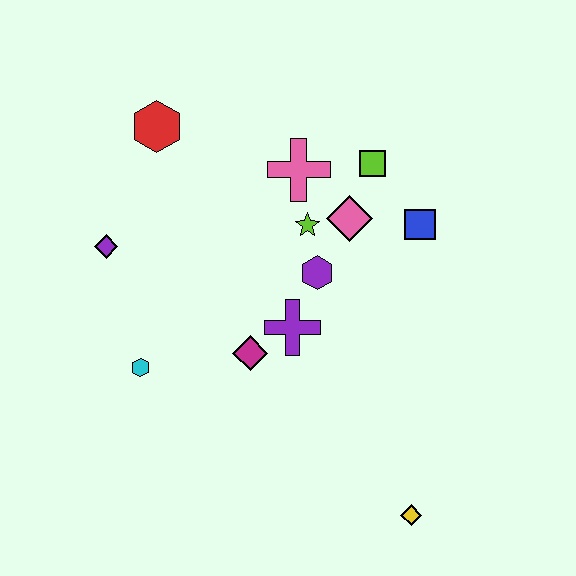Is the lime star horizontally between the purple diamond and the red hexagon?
No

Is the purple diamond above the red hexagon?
No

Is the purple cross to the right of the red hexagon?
Yes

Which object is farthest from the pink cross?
The yellow diamond is farthest from the pink cross.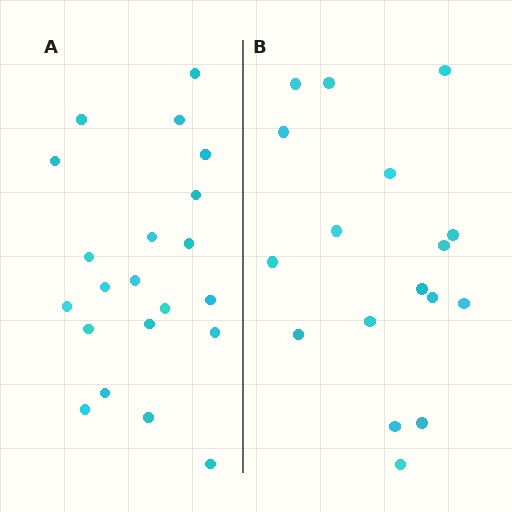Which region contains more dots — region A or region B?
Region A (the left region) has more dots.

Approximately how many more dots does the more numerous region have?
Region A has about 4 more dots than region B.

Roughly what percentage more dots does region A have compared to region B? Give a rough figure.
About 25% more.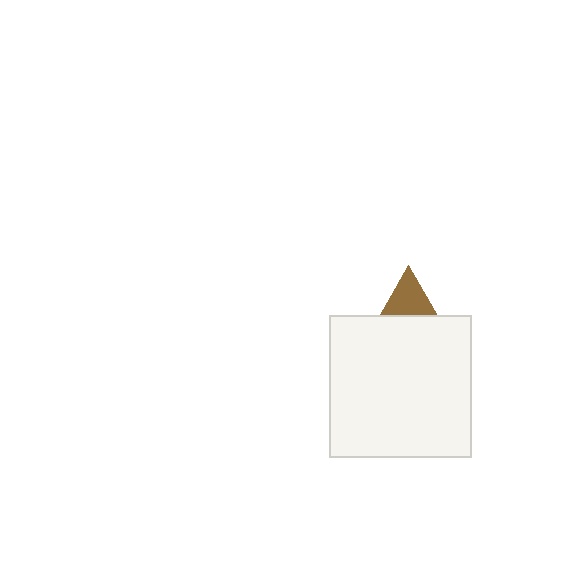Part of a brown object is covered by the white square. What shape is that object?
It is a triangle.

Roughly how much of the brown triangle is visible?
A small part of it is visible (roughly 33%).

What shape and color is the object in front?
The object in front is a white square.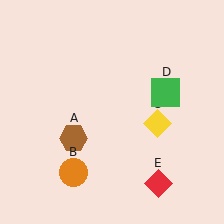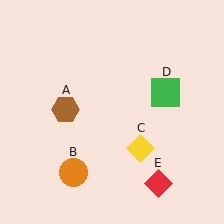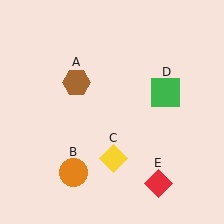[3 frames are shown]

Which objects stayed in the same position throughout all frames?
Orange circle (object B) and green square (object D) and red diamond (object E) remained stationary.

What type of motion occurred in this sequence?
The brown hexagon (object A), yellow diamond (object C) rotated clockwise around the center of the scene.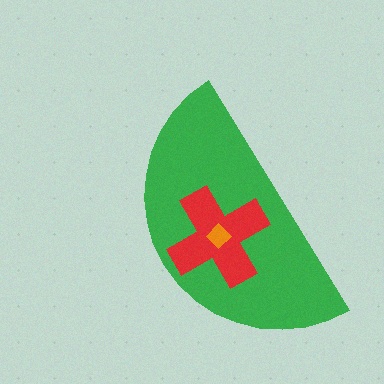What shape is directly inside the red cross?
The orange diamond.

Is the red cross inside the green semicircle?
Yes.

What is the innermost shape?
The orange diamond.